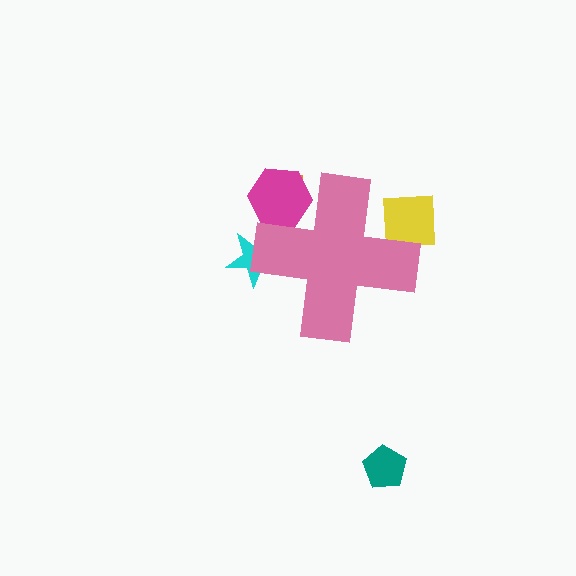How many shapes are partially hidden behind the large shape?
4 shapes are partially hidden.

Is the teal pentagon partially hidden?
No, the teal pentagon is fully visible.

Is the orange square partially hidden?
Yes, the orange square is partially hidden behind the pink cross.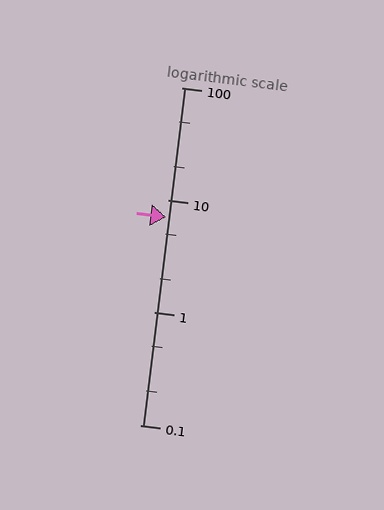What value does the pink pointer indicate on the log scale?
The pointer indicates approximately 7.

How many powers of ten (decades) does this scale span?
The scale spans 3 decades, from 0.1 to 100.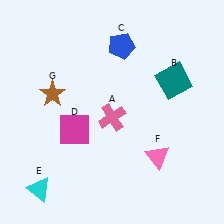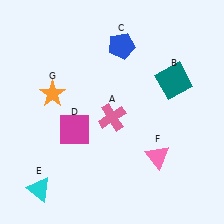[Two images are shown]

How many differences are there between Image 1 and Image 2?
There is 1 difference between the two images.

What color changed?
The star (G) changed from brown in Image 1 to orange in Image 2.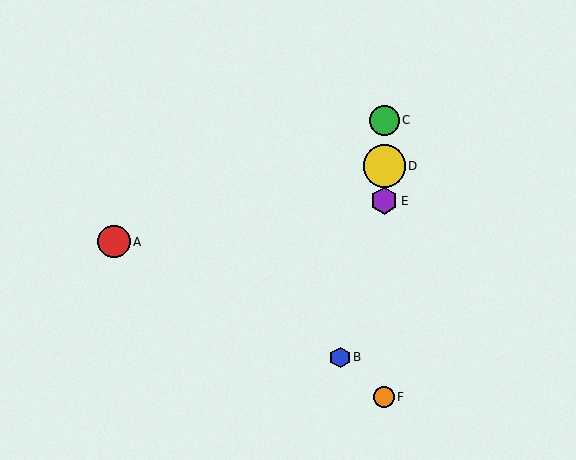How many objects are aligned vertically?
4 objects (C, D, E, F) are aligned vertically.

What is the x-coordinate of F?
Object F is at x≈384.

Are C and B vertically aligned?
No, C is at x≈384 and B is at x≈340.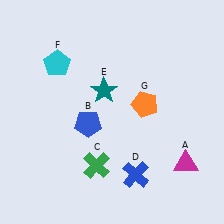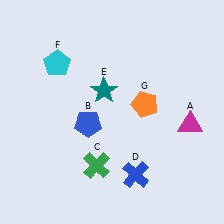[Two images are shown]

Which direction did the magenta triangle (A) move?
The magenta triangle (A) moved up.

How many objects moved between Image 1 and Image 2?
1 object moved between the two images.